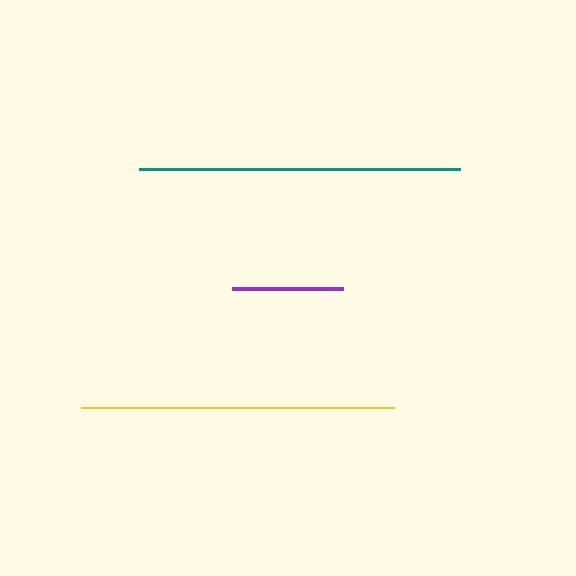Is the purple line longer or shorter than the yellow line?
The yellow line is longer than the purple line.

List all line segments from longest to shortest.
From longest to shortest: teal, yellow, purple.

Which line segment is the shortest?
The purple line is the shortest at approximately 111 pixels.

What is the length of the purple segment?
The purple segment is approximately 111 pixels long.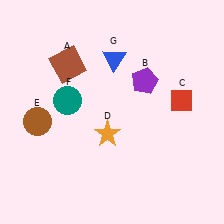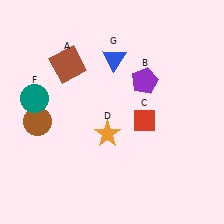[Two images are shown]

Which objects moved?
The objects that moved are: the red diamond (C), the teal circle (F).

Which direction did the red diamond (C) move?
The red diamond (C) moved left.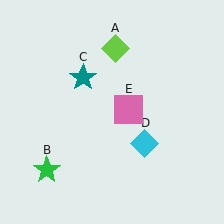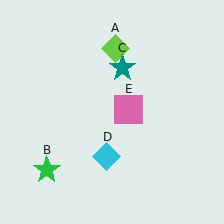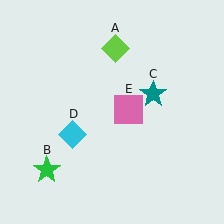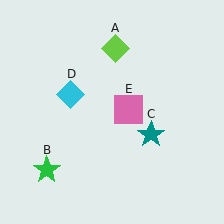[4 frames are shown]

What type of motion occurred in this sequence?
The teal star (object C), cyan diamond (object D) rotated clockwise around the center of the scene.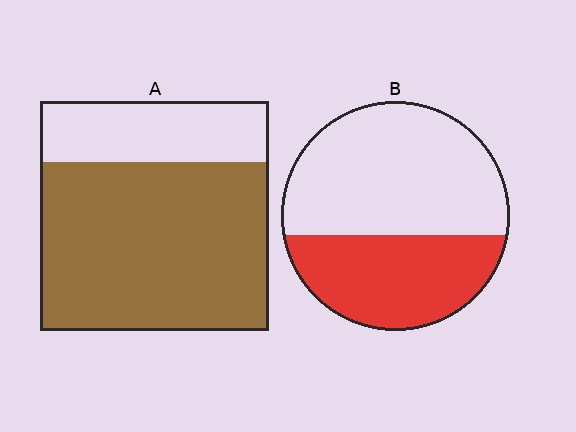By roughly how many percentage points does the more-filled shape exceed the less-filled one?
By roughly 35 percentage points (A over B).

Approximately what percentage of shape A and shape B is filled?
A is approximately 75% and B is approximately 40%.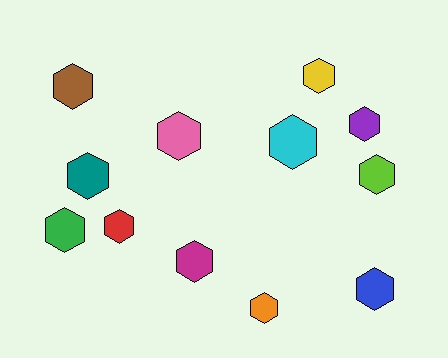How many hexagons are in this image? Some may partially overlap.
There are 12 hexagons.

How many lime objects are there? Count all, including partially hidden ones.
There is 1 lime object.